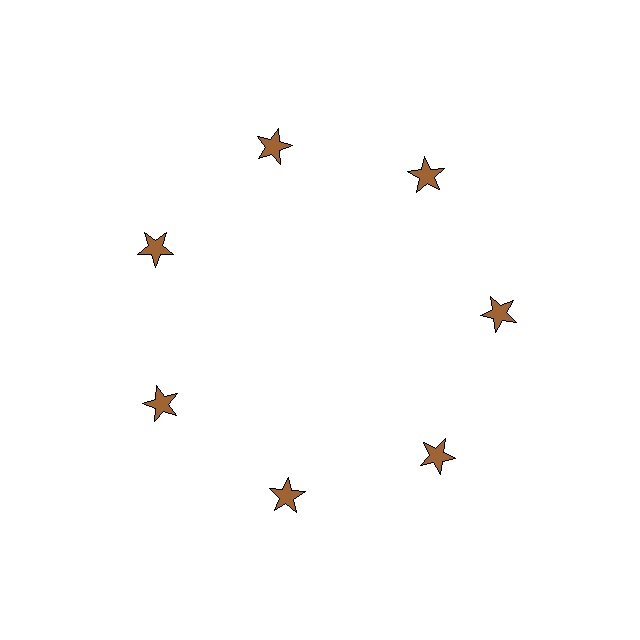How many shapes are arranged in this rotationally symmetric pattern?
There are 7 shapes, arranged in 7 groups of 1.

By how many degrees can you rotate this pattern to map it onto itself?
The pattern maps onto itself every 51 degrees of rotation.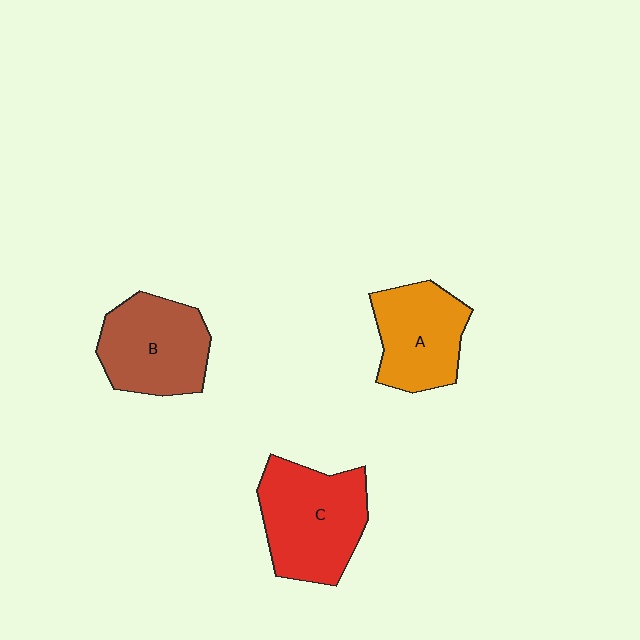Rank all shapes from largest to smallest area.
From largest to smallest: C (red), B (brown), A (orange).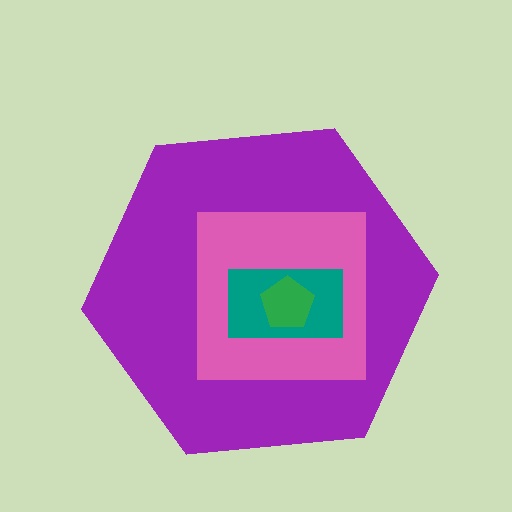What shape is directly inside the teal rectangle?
The green pentagon.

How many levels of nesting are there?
4.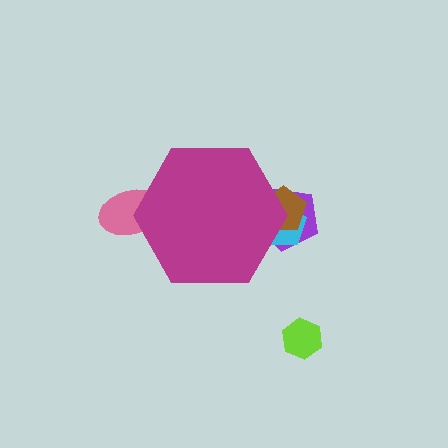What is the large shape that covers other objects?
A magenta hexagon.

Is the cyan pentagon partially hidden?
Yes, the cyan pentagon is partially hidden behind the magenta hexagon.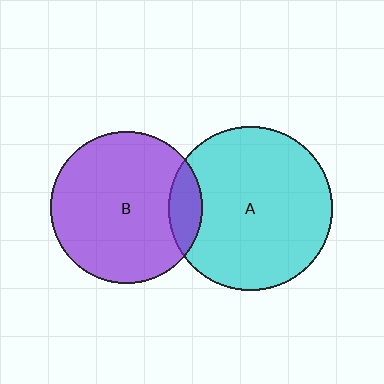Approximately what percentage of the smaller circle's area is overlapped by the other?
Approximately 15%.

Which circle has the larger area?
Circle A (cyan).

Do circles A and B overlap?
Yes.